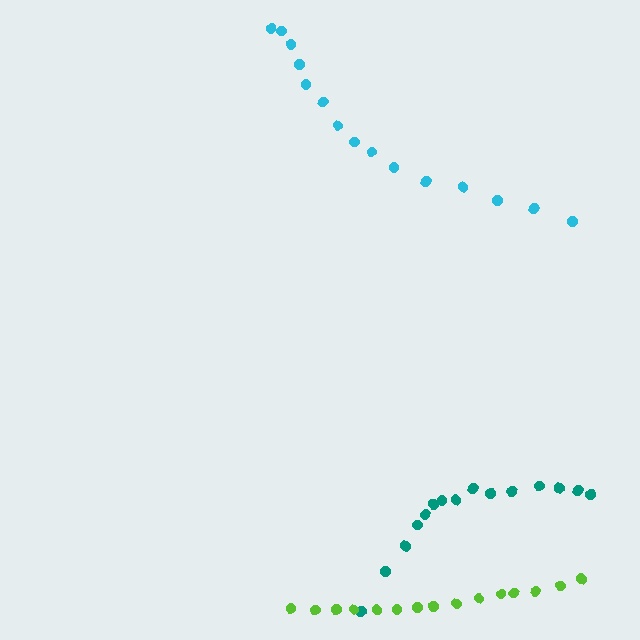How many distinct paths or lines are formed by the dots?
There are 3 distinct paths.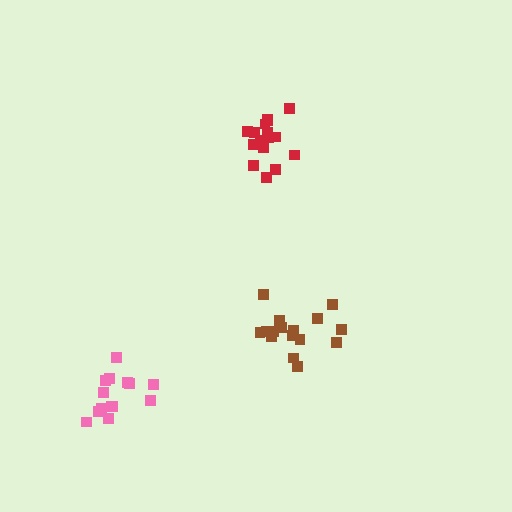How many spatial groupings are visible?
There are 3 spatial groupings.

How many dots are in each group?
Group 1: 16 dots, Group 2: 14 dots, Group 3: 17 dots (47 total).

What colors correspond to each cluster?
The clusters are colored: brown, pink, red.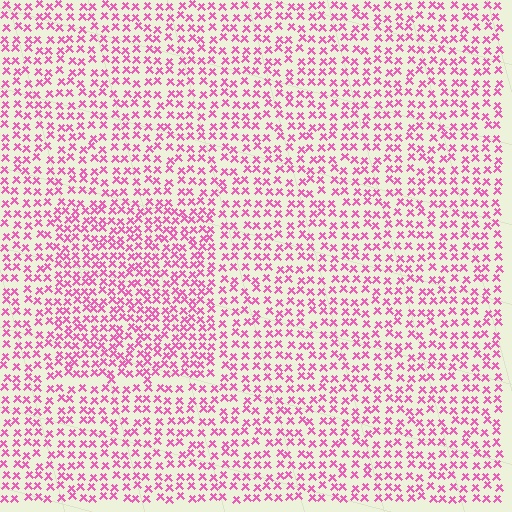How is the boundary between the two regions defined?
The boundary is defined by a change in element density (approximately 1.5x ratio). All elements are the same color, size, and shape.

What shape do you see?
I see a rectangle.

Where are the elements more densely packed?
The elements are more densely packed inside the rectangle boundary.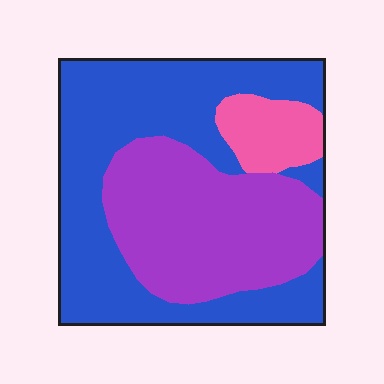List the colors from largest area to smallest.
From largest to smallest: blue, purple, pink.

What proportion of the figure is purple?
Purple takes up about three eighths (3/8) of the figure.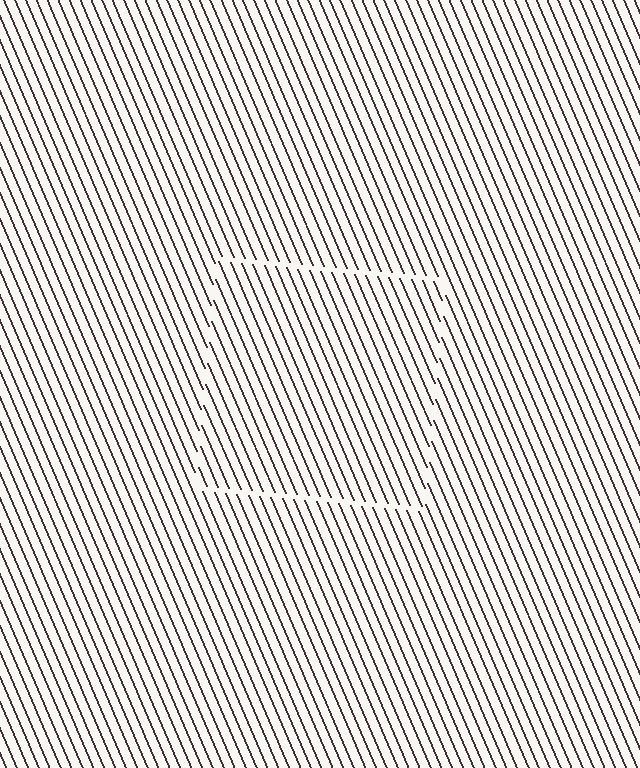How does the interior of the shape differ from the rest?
The interior of the shape contains the same grating, shifted by half a period — the contour is defined by the phase discontinuity where line-ends from the inner and outer gratings abut.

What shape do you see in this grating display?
An illusory square. The interior of the shape contains the same grating, shifted by half a period — the contour is defined by the phase discontinuity where line-ends from the inner and outer gratings abut.